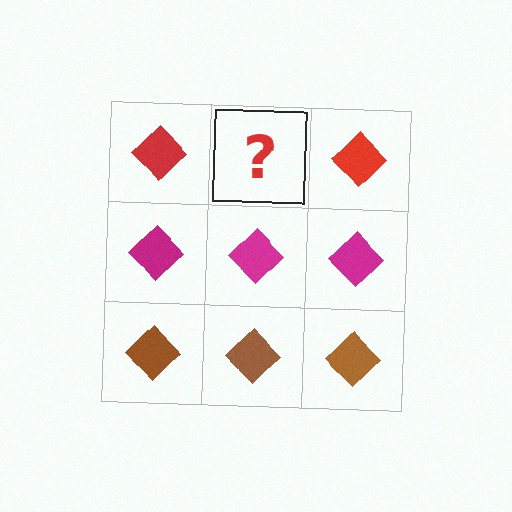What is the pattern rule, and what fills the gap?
The rule is that each row has a consistent color. The gap should be filled with a red diamond.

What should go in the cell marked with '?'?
The missing cell should contain a red diamond.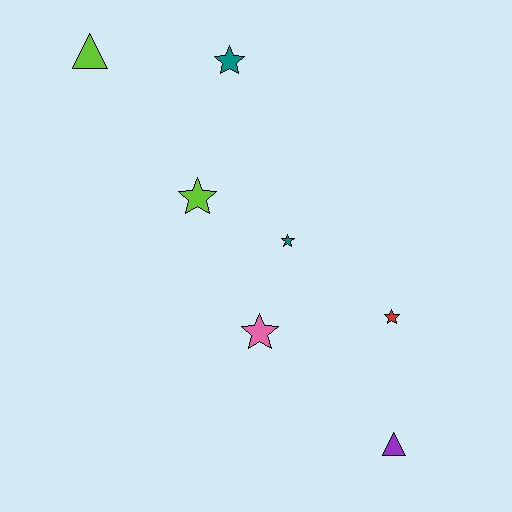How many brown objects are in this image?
There are no brown objects.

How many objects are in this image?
There are 7 objects.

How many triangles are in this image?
There are 2 triangles.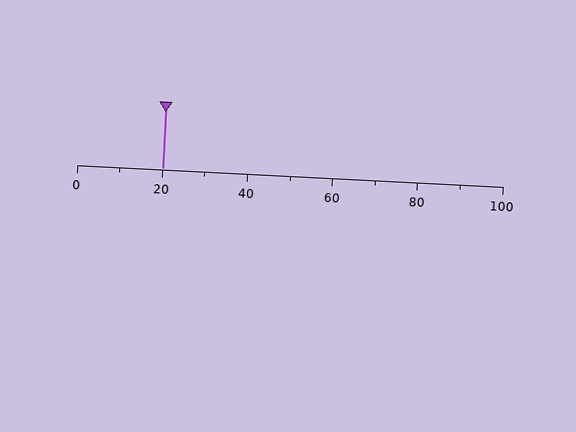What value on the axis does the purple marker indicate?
The marker indicates approximately 20.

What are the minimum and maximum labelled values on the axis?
The axis runs from 0 to 100.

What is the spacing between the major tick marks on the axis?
The major ticks are spaced 20 apart.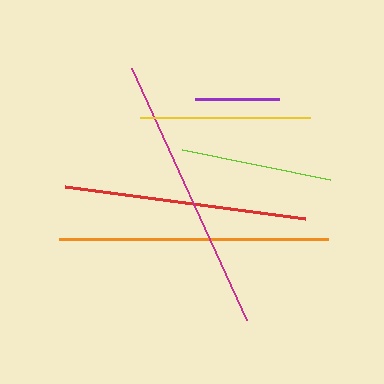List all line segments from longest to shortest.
From longest to shortest: magenta, orange, red, yellow, lime, purple.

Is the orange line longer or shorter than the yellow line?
The orange line is longer than the yellow line.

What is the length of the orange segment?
The orange segment is approximately 270 pixels long.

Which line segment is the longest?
The magenta line is the longest at approximately 277 pixels.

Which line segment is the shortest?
The purple line is the shortest at approximately 84 pixels.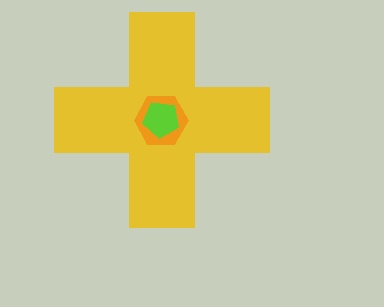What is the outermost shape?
The yellow cross.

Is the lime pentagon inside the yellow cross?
Yes.